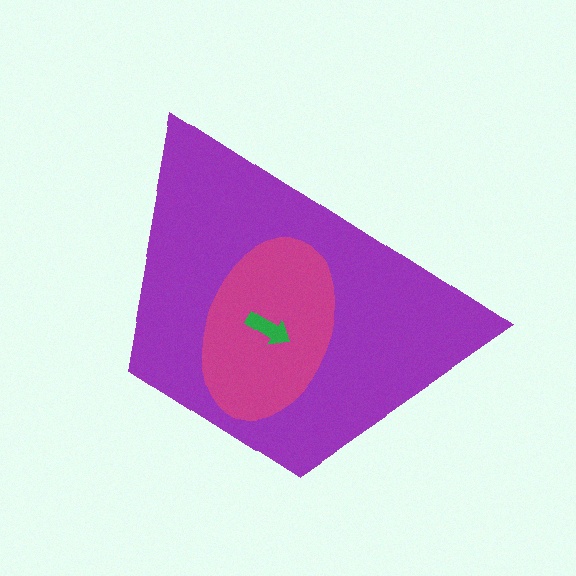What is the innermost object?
The green arrow.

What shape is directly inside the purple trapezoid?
The magenta ellipse.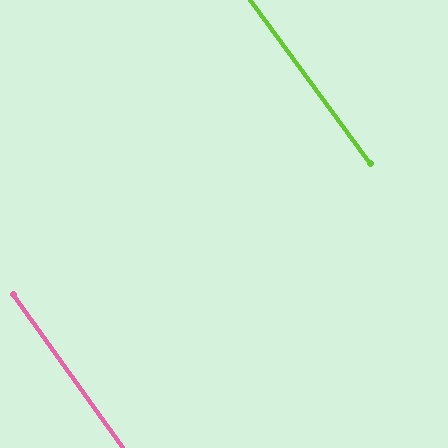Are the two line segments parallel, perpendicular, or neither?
Parallel — their directions differ by only 0.3°.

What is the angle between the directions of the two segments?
Approximately 0 degrees.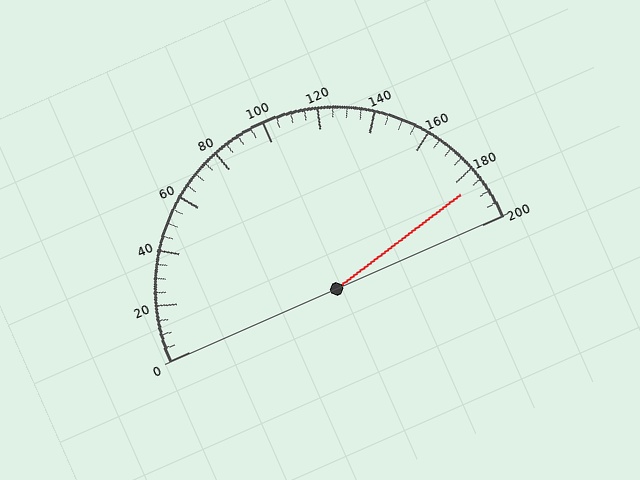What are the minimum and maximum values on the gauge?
The gauge ranges from 0 to 200.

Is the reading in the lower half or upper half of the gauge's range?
The reading is in the upper half of the range (0 to 200).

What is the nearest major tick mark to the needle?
The nearest major tick mark is 180.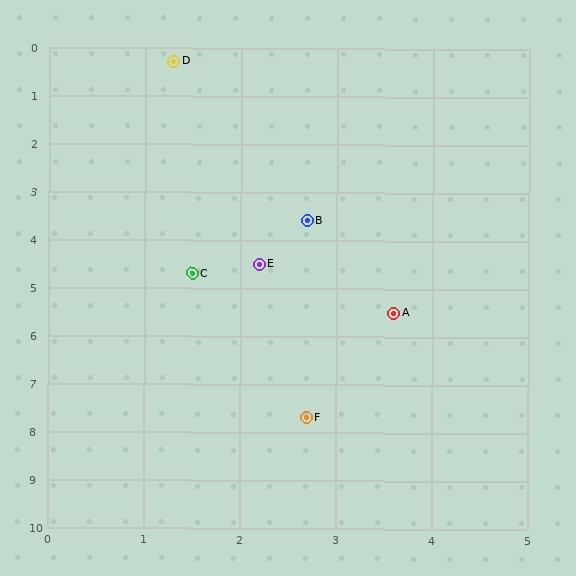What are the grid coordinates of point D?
Point D is at approximately (1.3, 0.3).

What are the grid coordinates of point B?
Point B is at approximately (2.7, 3.6).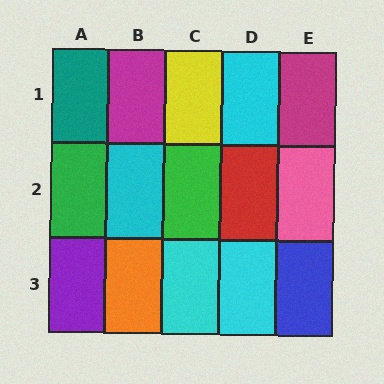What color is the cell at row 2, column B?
Cyan.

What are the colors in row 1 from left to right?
Teal, magenta, yellow, cyan, magenta.